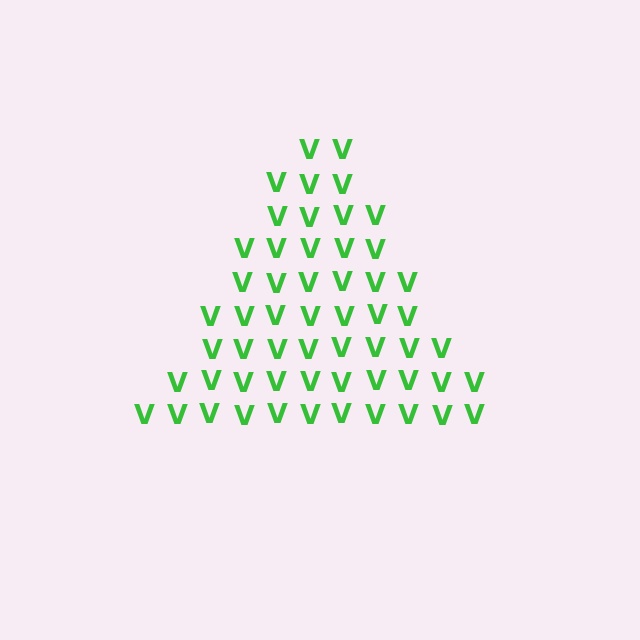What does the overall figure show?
The overall figure shows a triangle.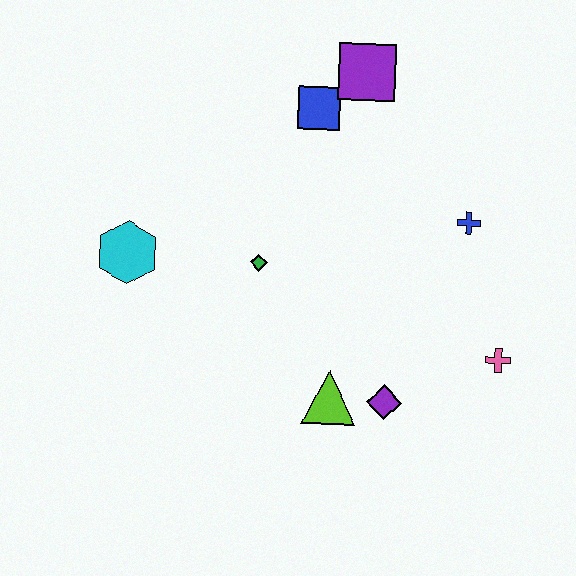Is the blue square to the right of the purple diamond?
No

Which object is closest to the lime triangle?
The purple diamond is closest to the lime triangle.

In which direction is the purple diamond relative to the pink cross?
The purple diamond is to the left of the pink cross.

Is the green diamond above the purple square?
No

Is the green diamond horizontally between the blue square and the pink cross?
No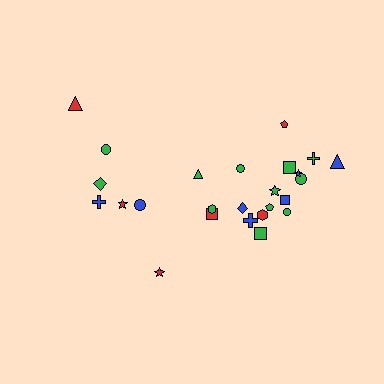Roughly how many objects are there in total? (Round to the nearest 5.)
Roughly 25 objects in total.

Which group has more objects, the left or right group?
The right group.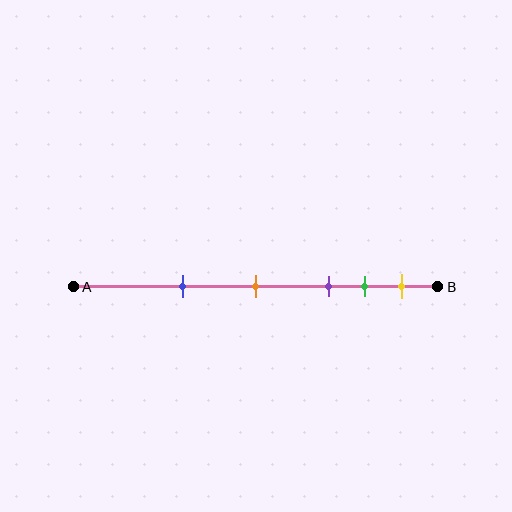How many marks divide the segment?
There are 5 marks dividing the segment.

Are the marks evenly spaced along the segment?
No, the marks are not evenly spaced.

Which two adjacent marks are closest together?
The green and yellow marks are the closest adjacent pair.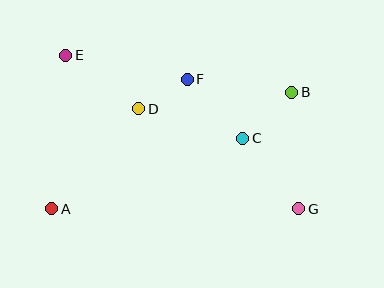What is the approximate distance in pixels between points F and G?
The distance between F and G is approximately 171 pixels.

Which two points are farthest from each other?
Points E and G are farthest from each other.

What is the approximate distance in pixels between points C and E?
The distance between C and E is approximately 196 pixels.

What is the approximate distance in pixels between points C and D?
The distance between C and D is approximately 108 pixels.